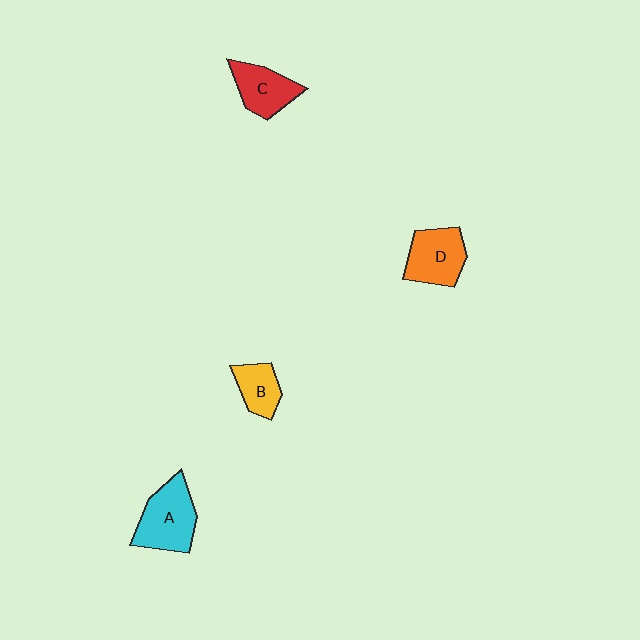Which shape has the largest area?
Shape A (cyan).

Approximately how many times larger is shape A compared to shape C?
Approximately 1.4 times.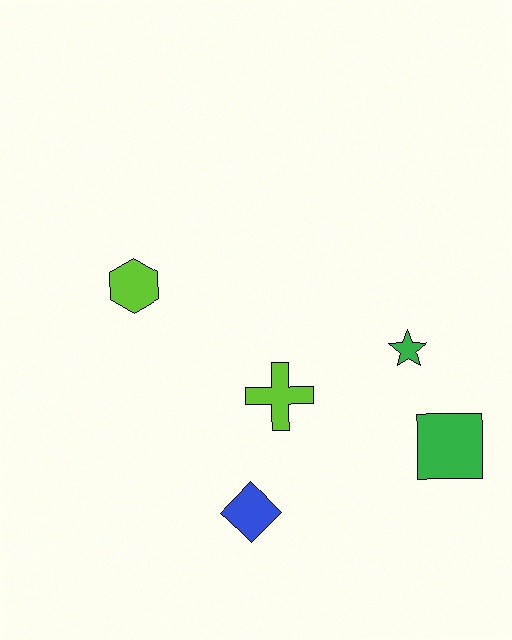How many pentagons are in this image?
There are no pentagons.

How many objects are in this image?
There are 5 objects.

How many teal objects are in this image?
There are no teal objects.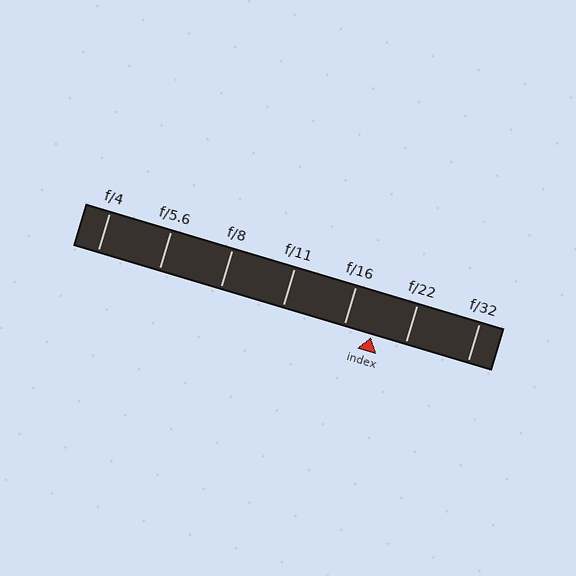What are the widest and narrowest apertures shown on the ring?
The widest aperture shown is f/4 and the narrowest is f/32.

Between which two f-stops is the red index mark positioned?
The index mark is between f/16 and f/22.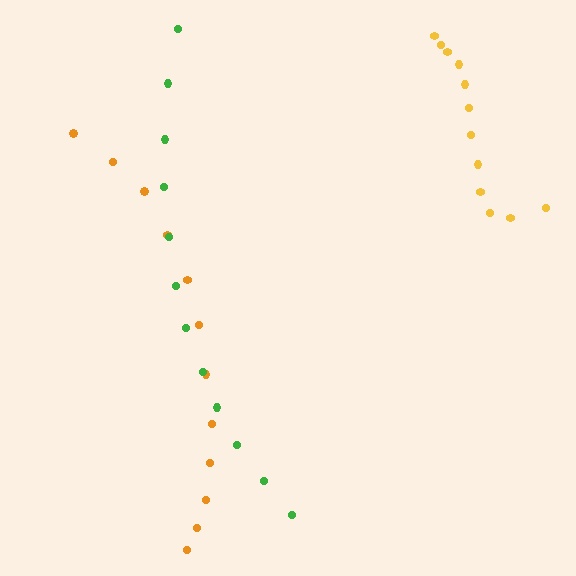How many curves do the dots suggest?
There are 3 distinct paths.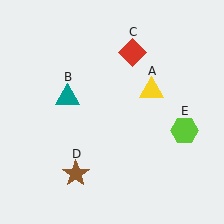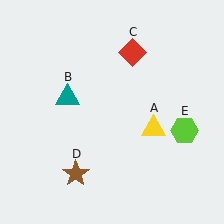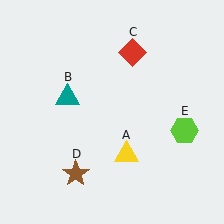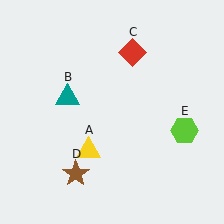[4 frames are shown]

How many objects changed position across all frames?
1 object changed position: yellow triangle (object A).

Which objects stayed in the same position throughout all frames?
Teal triangle (object B) and red diamond (object C) and brown star (object D) and lime hexagon (object E) remained stationary.